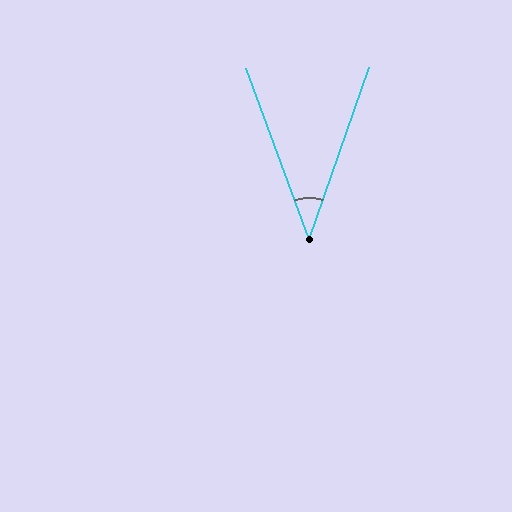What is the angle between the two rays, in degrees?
Approximately 40 degrees.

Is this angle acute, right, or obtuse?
It is acute.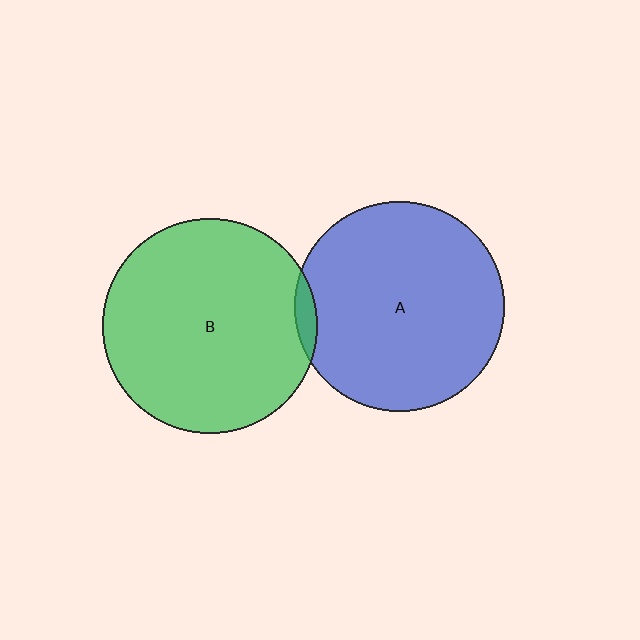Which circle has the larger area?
Circle B (green).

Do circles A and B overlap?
Yes.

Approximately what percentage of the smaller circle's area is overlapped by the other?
Approximately 5%.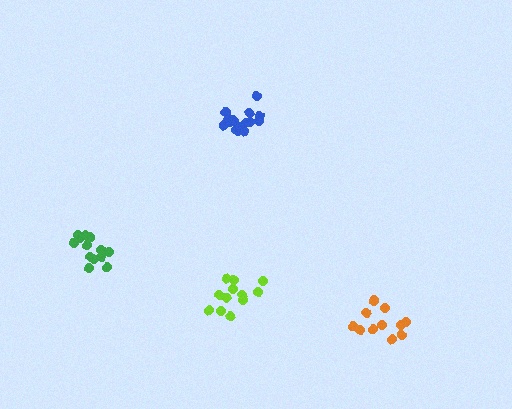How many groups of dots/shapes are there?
There are 4 groups.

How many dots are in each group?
Group 1: 17 dots, Group 2: 14 dots, Group 3: 11 dots, Group 4: 12 dots (54 total).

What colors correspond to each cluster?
The clusters are colored: blue, green, orange, lime.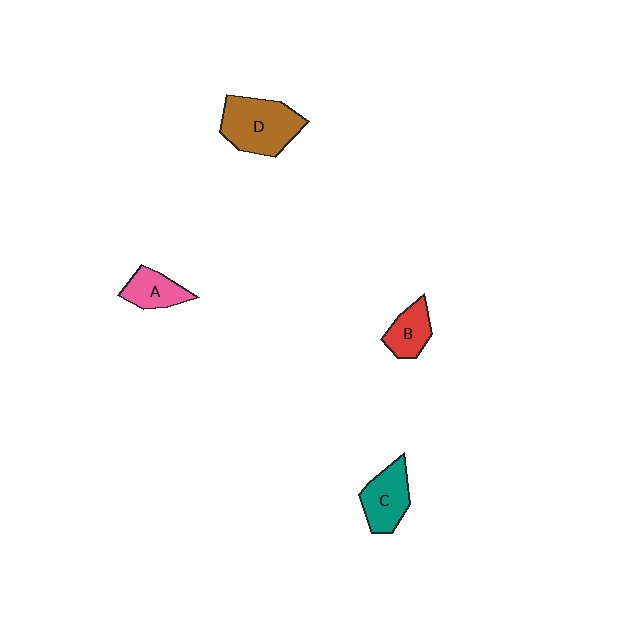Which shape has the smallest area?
Shape B (red).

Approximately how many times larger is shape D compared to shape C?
Approximately 1.4 times.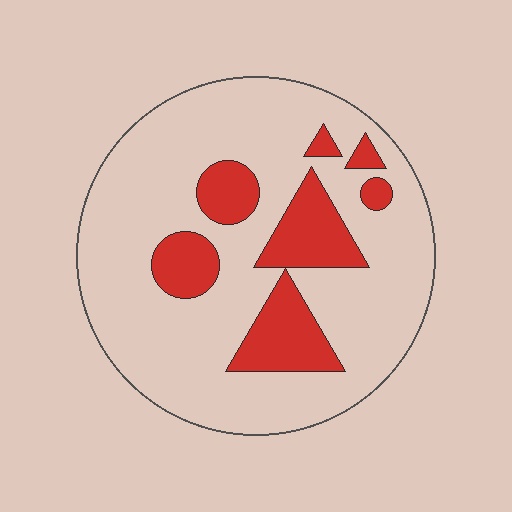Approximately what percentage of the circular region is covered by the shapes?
Approximately 20%.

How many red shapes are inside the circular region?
7.